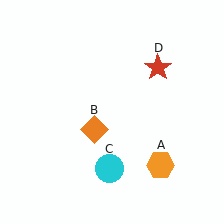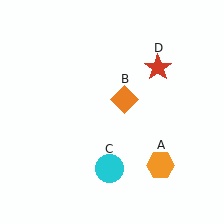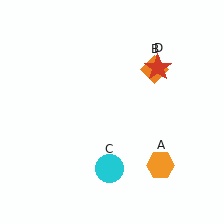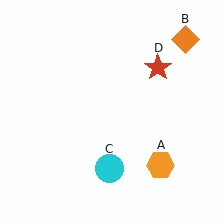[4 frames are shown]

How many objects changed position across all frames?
1 object changed position: orange diamond (object B).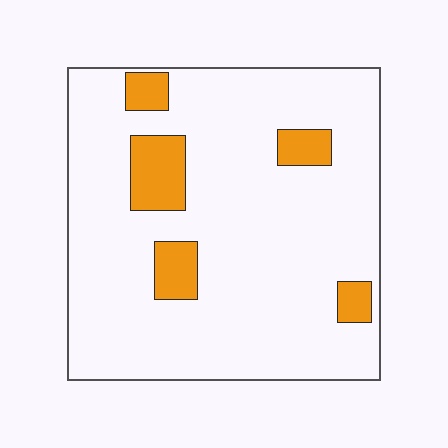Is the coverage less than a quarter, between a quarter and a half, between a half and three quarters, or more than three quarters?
Less than a quarter.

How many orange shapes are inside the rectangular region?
5.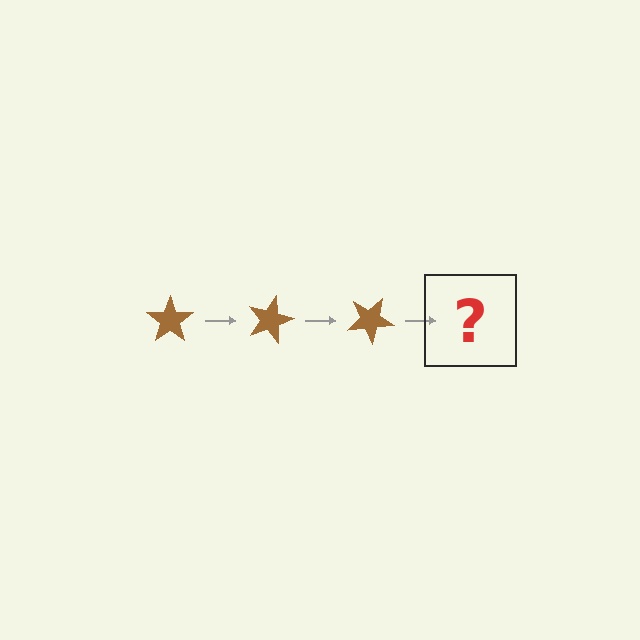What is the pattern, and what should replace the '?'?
The pattern is that the star rotates 15 degrees each step. The '?' should be a brown star rotated 45 degrees.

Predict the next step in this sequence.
The next step is a brown star rotated 45 degrees.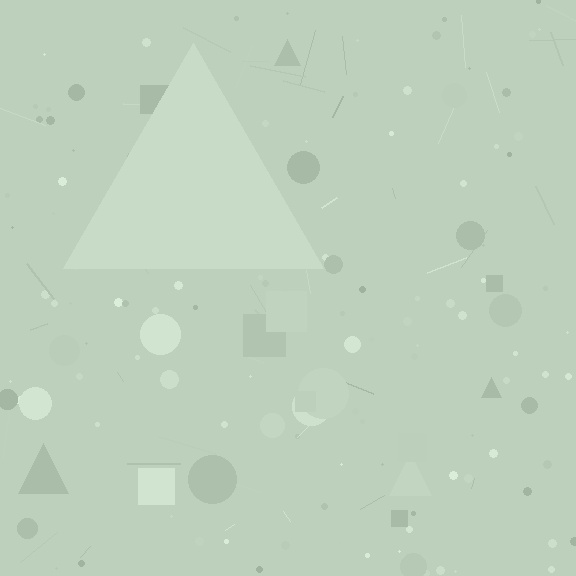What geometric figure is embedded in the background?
A triangle is embedded in the background.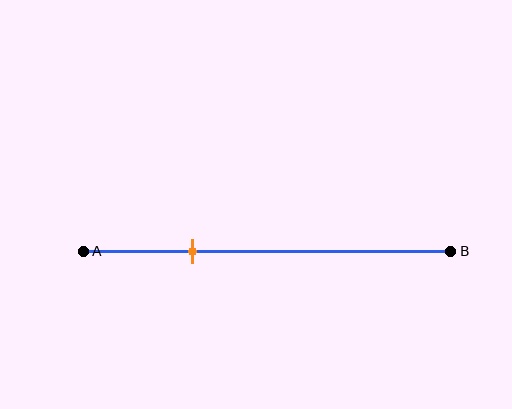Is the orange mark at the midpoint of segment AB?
No, the mark is at about 30% from A, not at the 50% midpoint.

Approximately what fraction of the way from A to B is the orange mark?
The orange mark is approximately 30% of the way from A to B.